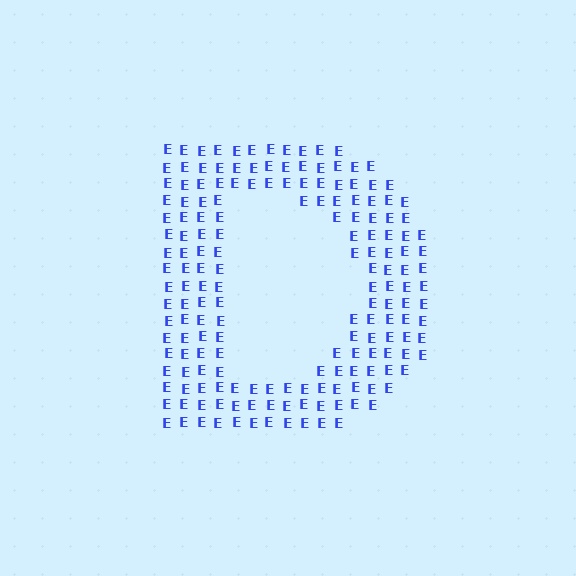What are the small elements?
The small elements are letter E's.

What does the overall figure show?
The overall figure shows the letter D.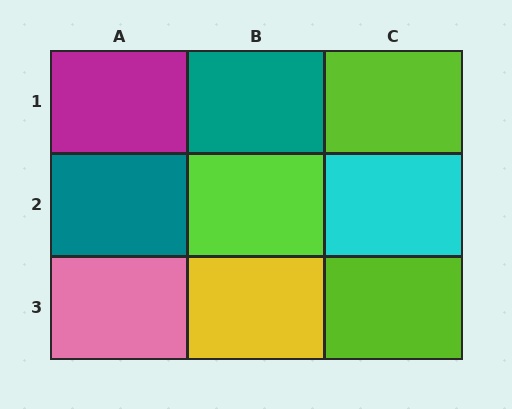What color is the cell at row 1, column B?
Teal.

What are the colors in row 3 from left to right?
Pink, yellow, lime.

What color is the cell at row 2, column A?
Teal.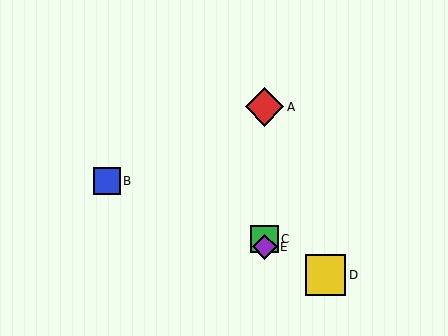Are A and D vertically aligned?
No, A is at x≈265 and D is at x≈326.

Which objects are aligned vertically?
Objects A, C, E are aligned vertically.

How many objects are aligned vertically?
3 objects (A, C, E) are aligned vertically.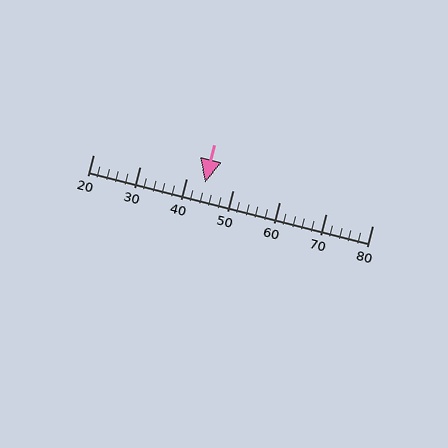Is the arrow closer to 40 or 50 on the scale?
The arrow is closer to 40.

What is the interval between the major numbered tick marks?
The major tick marks are spaced 10 units apart.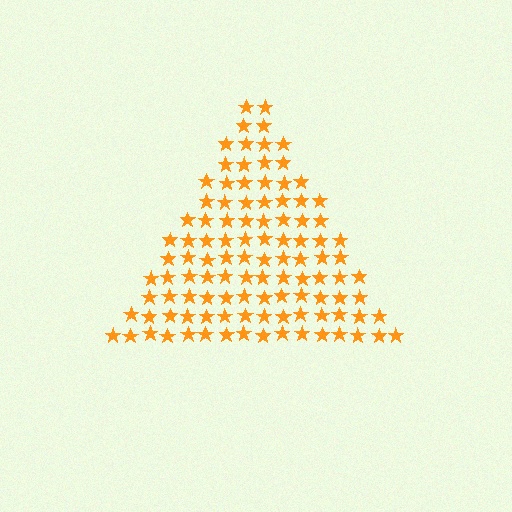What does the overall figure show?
The overall figure shows a triangle.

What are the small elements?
The small elements are stars.